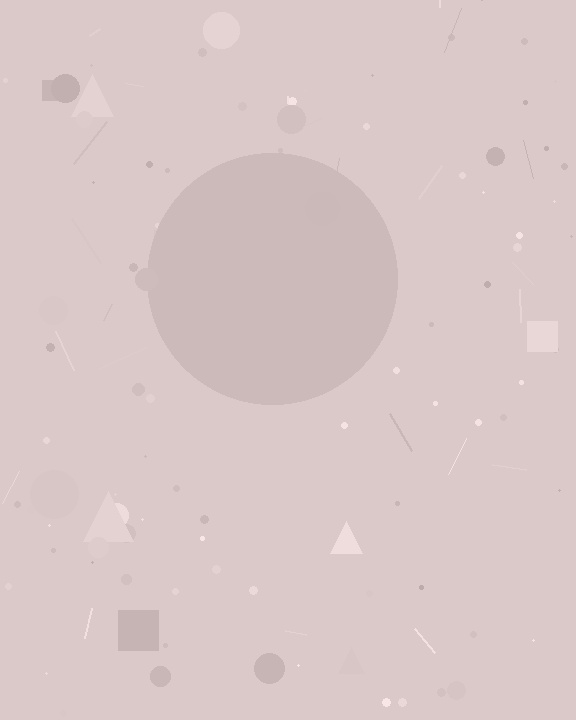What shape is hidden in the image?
A circle is hidden in the image.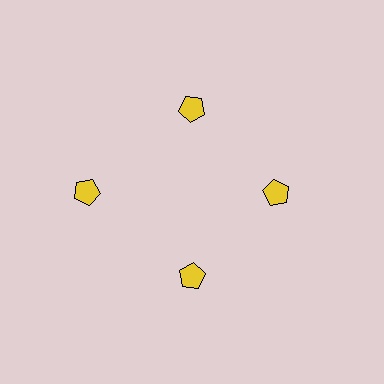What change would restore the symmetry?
The symmetry would be restored by moving it inward, back onto the ring so that all 4 pentagons sit at equal angles and equal distance from the center.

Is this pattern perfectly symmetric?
No. The 4 yellow pentagons are arranged in a ring, but one element near the 9 o'clock position is pushed outward from the center, breaking the 4-fold rotational symmetry.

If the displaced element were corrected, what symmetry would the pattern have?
It would have 4-fold rotational symmetry — the pattern would map onto itself every 90 degrees.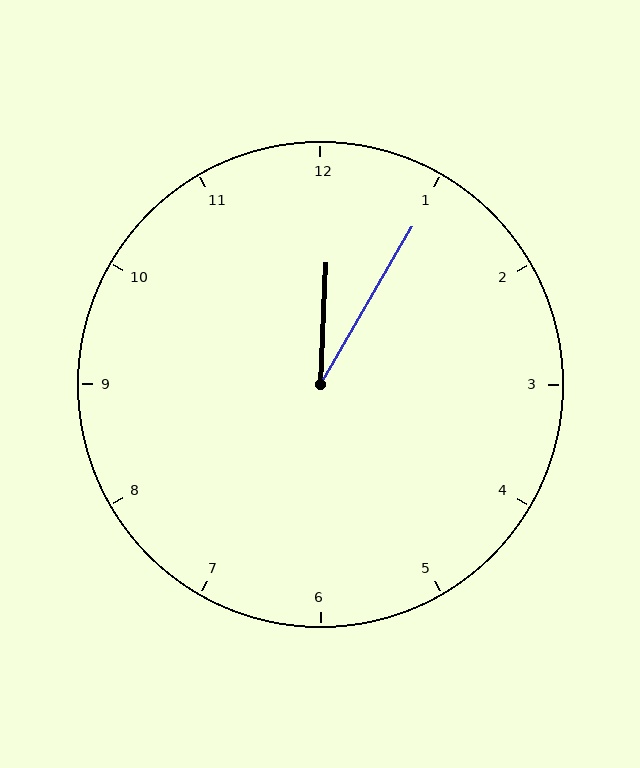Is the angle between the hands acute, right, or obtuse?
It is acute.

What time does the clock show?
12:05.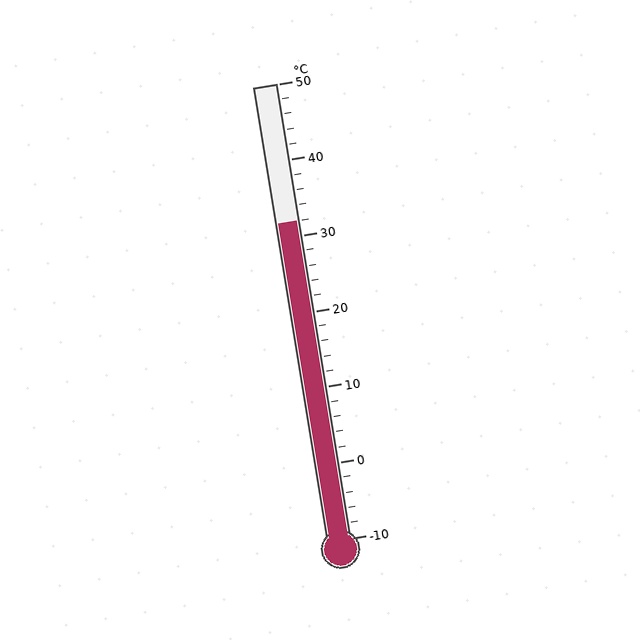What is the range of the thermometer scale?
The thermometer scale ranges from -10°C to 50°C.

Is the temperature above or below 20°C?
The temperature is above 20°C.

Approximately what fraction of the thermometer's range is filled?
The thermometer is filled to approximately 70% of its range.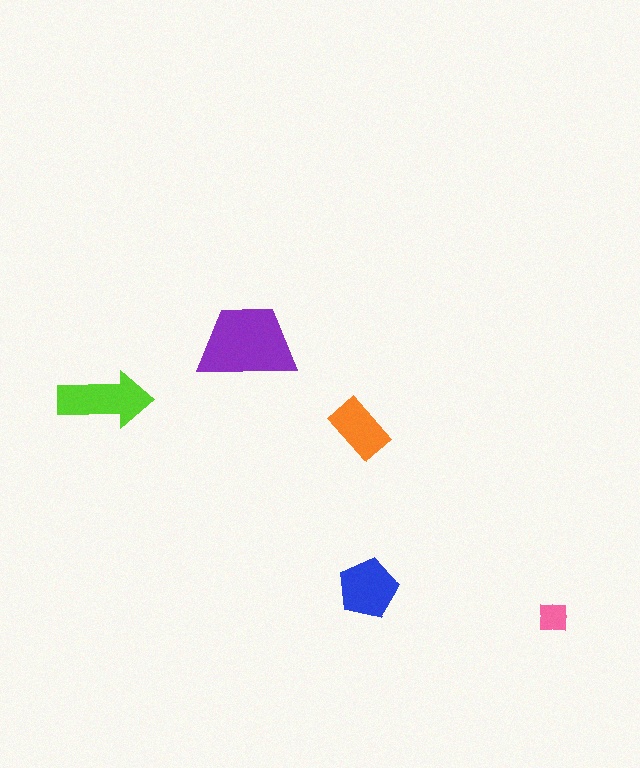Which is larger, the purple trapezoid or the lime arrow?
The purple trapezoid.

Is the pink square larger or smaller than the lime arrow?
Smaller.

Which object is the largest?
The purple trapezoid.